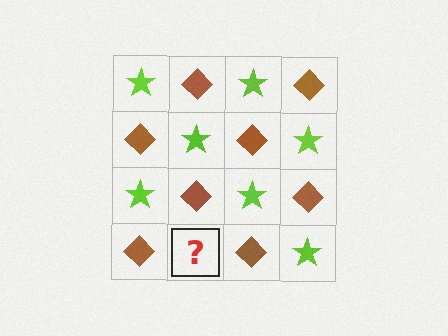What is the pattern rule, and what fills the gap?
The rule is that it alternates lime star and brown diamond in a checkerboard pattern. The gap should be filled with a lime star.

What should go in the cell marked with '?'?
The missing cell should contain a lime star.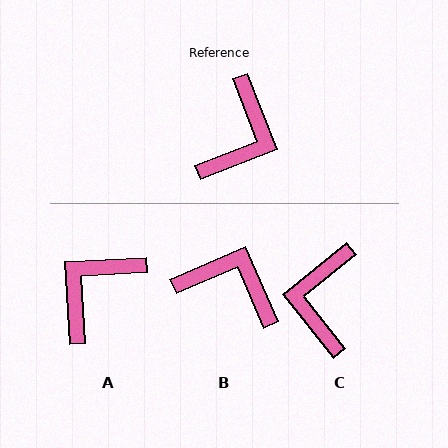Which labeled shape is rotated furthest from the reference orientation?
C, about 163 degrees away.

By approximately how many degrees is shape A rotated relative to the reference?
Approximately 162 degrees counter-clockwise.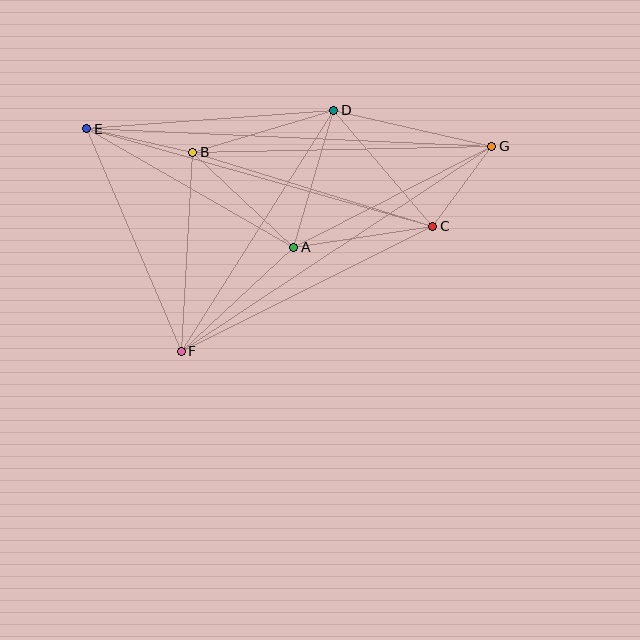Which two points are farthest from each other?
Points E and G are farthest from each other.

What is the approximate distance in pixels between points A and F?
The distance between A and F is approximately 153 pixels.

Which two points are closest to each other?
Points C and G are closest to each other.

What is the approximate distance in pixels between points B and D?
The distance between B and D is approximately 147 pixels.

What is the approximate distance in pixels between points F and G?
The distance between F and G is approximately 372 pixels.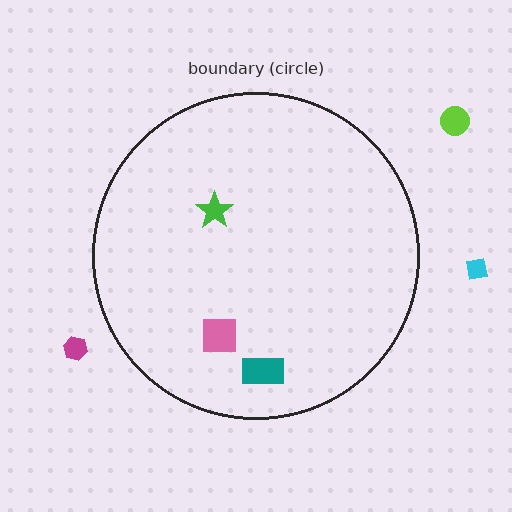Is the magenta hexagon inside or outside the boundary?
Outside.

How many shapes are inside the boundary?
3 inside, 3 outside.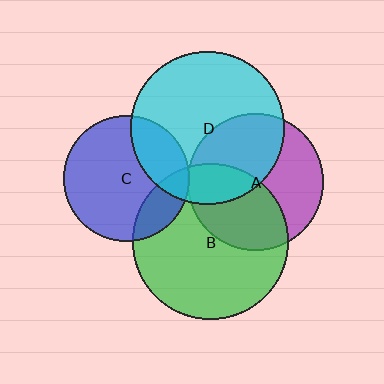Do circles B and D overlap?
Yes.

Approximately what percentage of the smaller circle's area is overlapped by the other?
Approximately 15%.